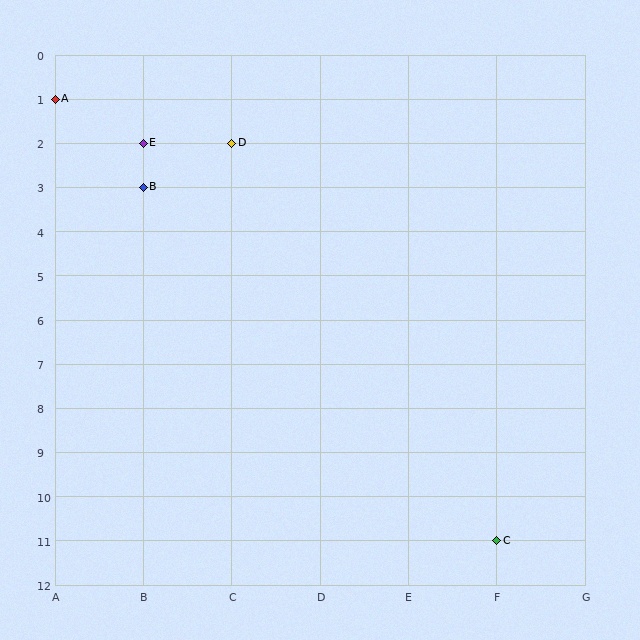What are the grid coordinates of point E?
Point E is at grid coordinates (B, 2).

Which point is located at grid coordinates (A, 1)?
Point A is at (A, 1).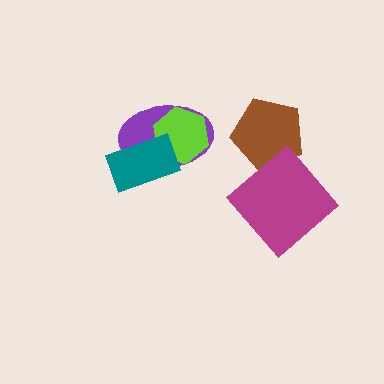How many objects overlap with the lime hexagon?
2 objects overlap with the lime hexagon.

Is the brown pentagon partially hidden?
Yes, it is partially covered by another shape.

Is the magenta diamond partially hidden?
No, no other shape covers it.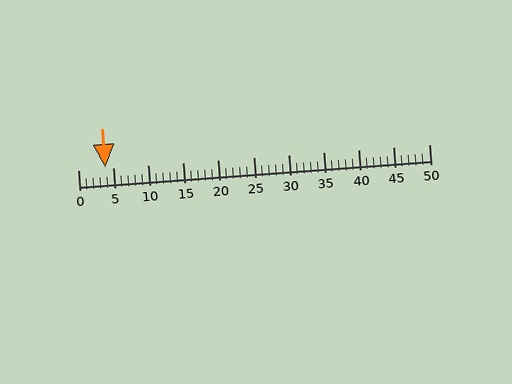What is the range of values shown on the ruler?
The ruler shows values from 0 to 50.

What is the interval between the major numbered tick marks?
The major tick marks are spaced 5 units apart.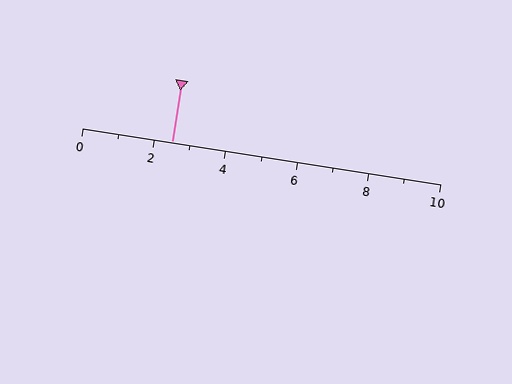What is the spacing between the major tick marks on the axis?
The major ticks are spaced 2 apart.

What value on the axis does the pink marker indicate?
The marker indicates approximately 2.5.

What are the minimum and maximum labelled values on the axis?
The axis runs from 0 to 10.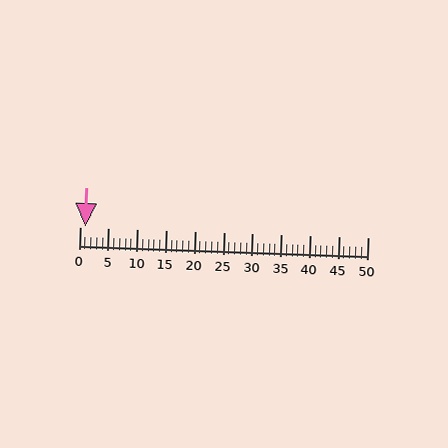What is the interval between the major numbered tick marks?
The major tick marks are spaced 5 units apart.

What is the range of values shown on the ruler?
The ruler shows values from 0 to 50.